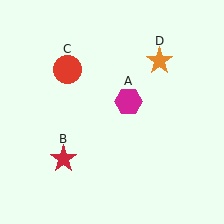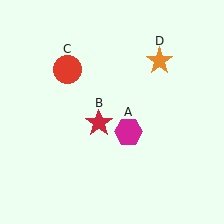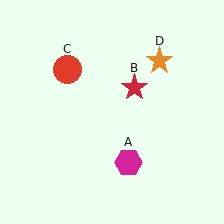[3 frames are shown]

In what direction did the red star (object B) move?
The red star (object B) moved up and to the right.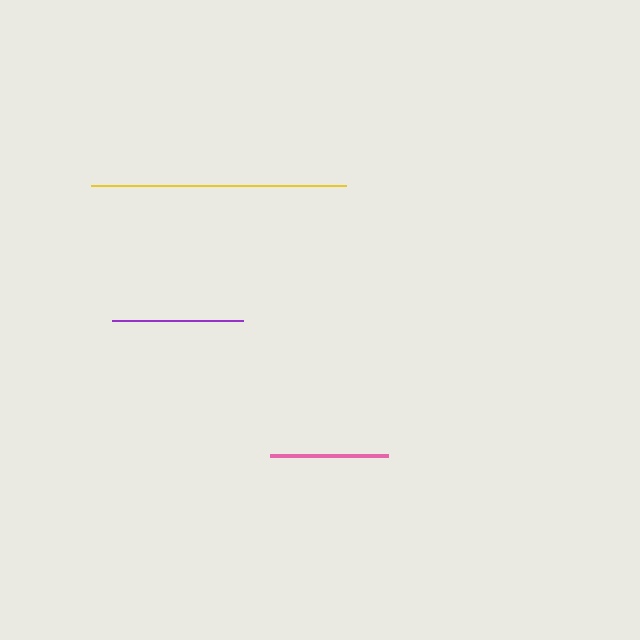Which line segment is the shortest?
The pink line is the shortest at approximately 118 pixels.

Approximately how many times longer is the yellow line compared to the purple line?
The yellow line is approximately 1.9 times the length of the purple line.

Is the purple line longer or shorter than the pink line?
The purple line is longer than the pink line.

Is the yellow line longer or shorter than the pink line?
The yellow line is longer than the pink line.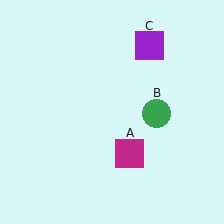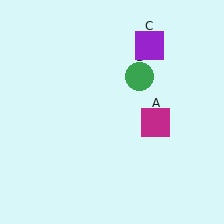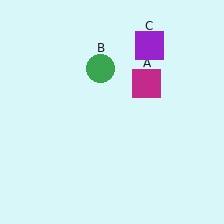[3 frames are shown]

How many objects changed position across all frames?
2 objects changed position: magenta square (object A), green circle (object B).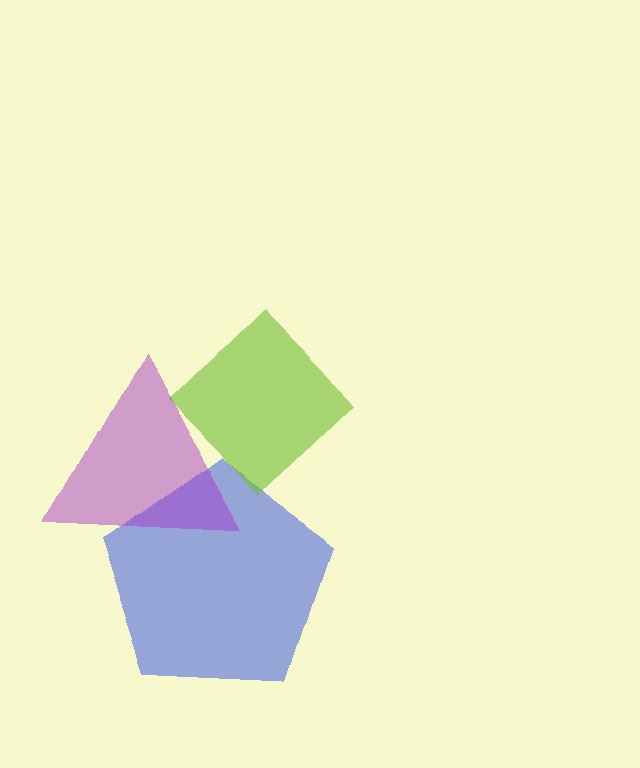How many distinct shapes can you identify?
There are 3 distinct shapes: a blue pentagon, a lime diamond, a purple triangle.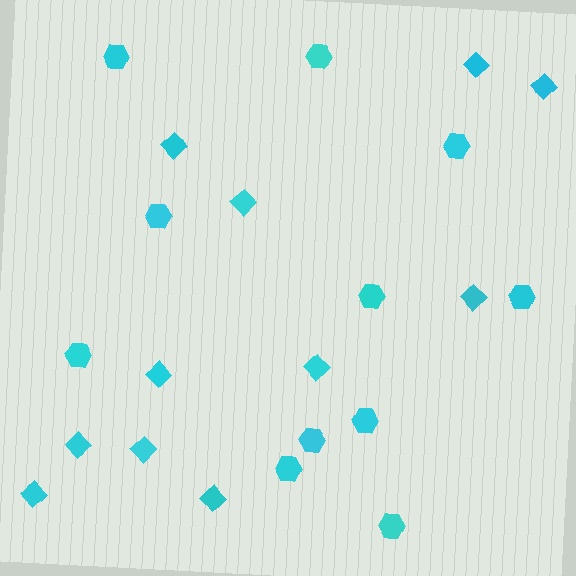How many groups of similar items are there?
There are 2 groups: one group of diamonds (11) and one group of hexagons (11).